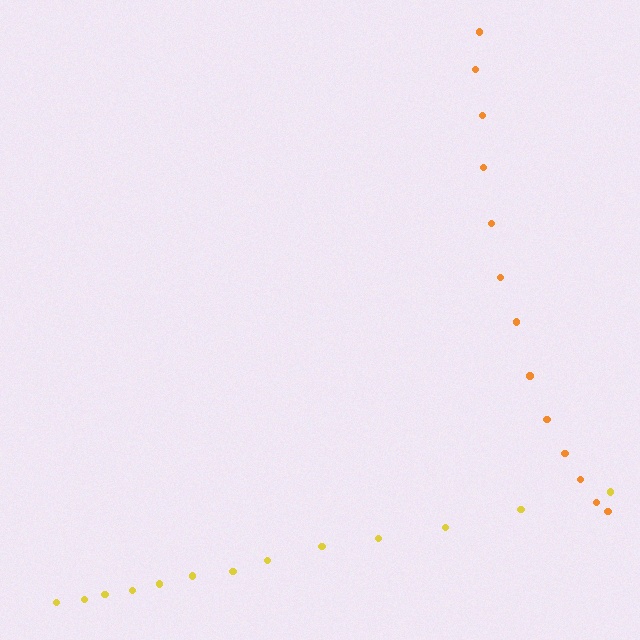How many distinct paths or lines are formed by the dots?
There are 2 distinct paths.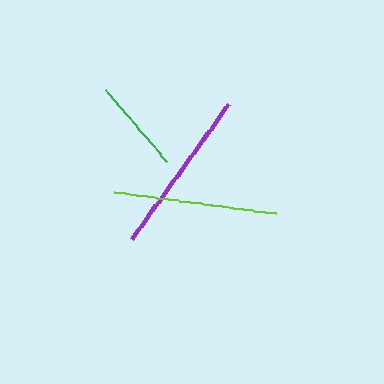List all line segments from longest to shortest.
From longest to shortest: purple, lime, green.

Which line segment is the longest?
The purple line is the longest at approximately 164 pixels.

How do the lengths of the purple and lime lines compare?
The purple and lime lines are approximately the same length.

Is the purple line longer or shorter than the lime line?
The purple line is longer than the lime line.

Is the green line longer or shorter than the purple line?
The purple line is longer than the green line.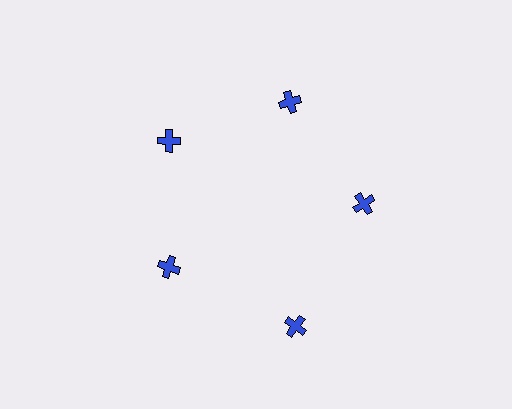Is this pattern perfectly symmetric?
No. The 5 blue crosses are arranged in a ring, but one element near the 5 o'clock position is pushed outward from the center, breaking the 5-fold rotational symmetry.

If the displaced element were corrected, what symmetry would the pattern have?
It would have 5-fold rotational symmetry — the pattern would map onto itself every 72 degrees.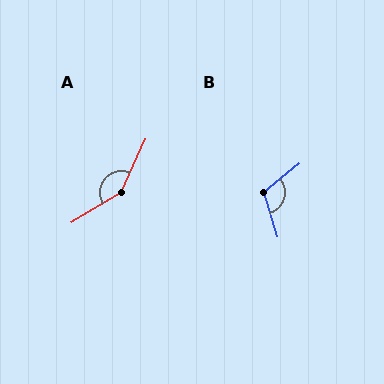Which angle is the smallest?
B, at approximately 112 degrees.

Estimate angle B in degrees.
Approximately 112 degrees.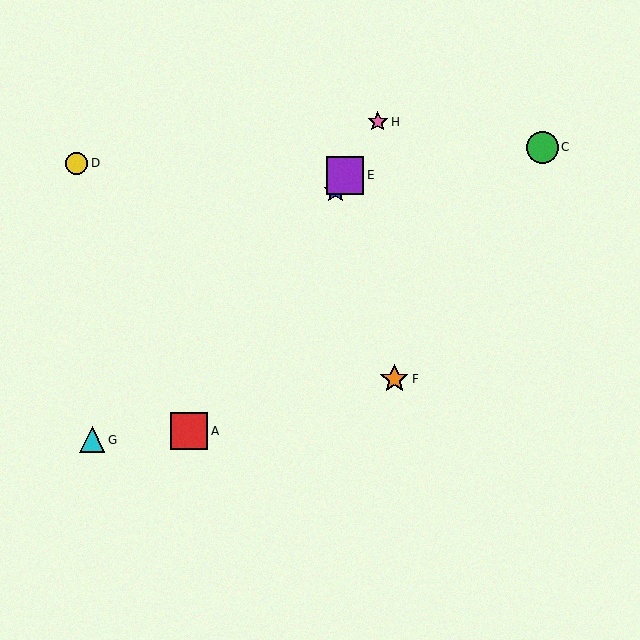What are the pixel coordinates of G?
Object G is at (92, 440).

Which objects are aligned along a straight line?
Objects A, B, E, H are aligned along a straight line.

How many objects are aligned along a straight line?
4 objects (A, B, E, H) are aligned along a straight line.